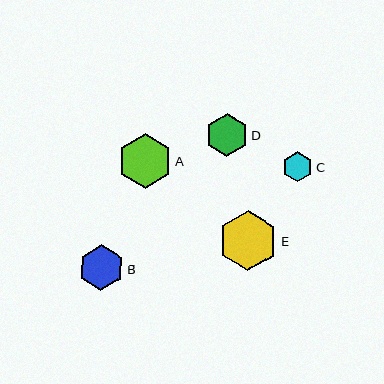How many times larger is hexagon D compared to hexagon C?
Hexagon D is approximately 1.4 times the size of hexagon C.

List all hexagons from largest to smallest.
From largest to smallest: E, A, B, D, C.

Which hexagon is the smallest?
Hexagon C is the smallest with a size of approximately 30 pixels.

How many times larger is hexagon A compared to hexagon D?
Hexagon A is approximately 1.3 times the size of hexagon D.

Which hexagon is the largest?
Hexagon E is the largest with a size of approximately 60 pixels.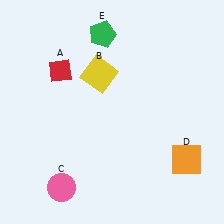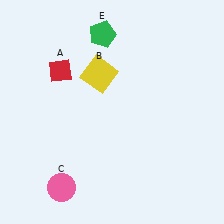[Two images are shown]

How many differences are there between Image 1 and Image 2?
There is 1 difference between the two images.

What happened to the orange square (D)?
The orange square (D) was removed in Image 2. It was in the bottom-right area of Image 1.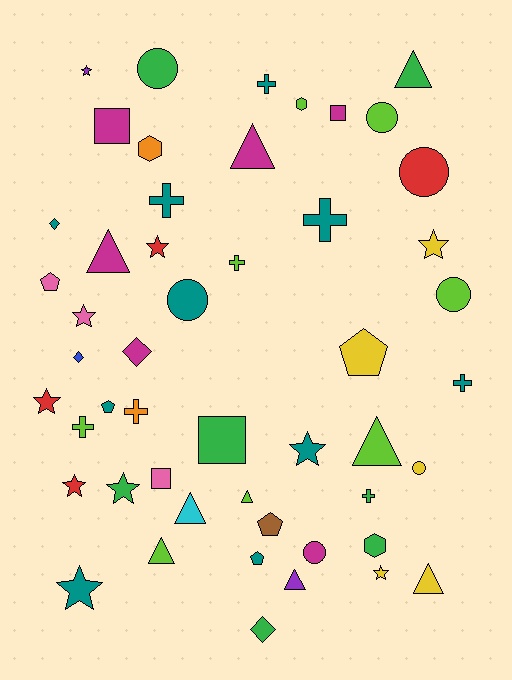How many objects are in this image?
There are 50 objects.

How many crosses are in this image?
There are 8 crosses.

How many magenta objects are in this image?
There are 6 magenta objects.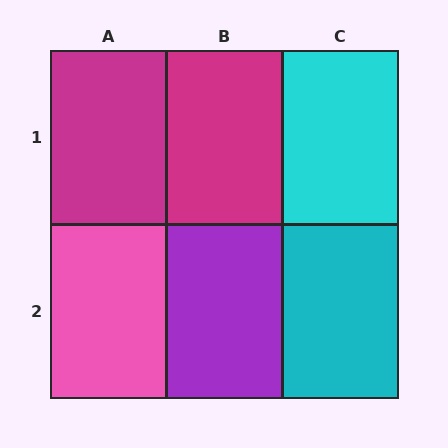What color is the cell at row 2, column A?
Pink.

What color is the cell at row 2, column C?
Cyan.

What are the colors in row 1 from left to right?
Magenta, magenta, cyan.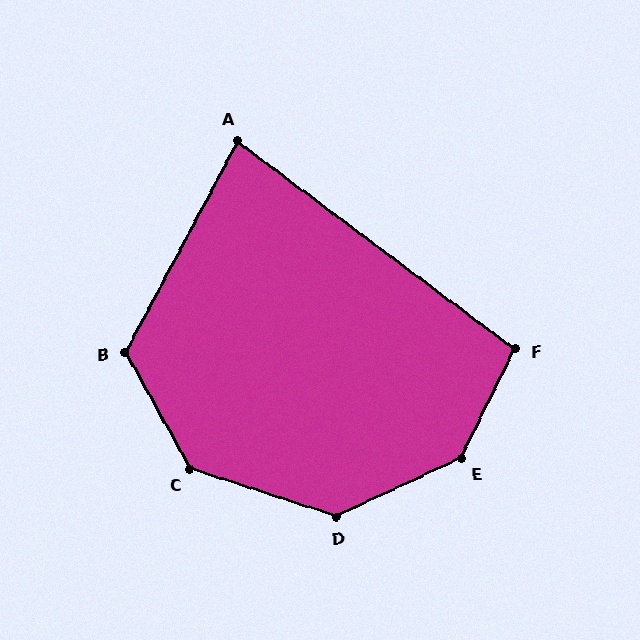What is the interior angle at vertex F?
Approximately 100 degrees (obtuse).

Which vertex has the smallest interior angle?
A, at approximately 81 degrees.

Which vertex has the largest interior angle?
E, at approximately 142 degrees.